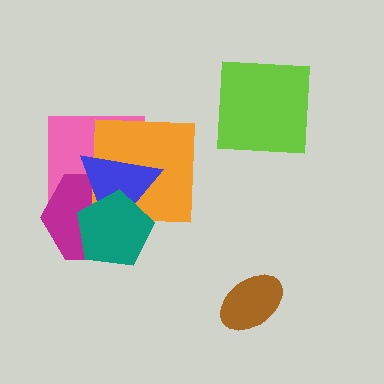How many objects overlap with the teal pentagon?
4 objects overlap with the teal pentagon.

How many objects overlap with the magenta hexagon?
4 objects overlap with the magenta hexagon.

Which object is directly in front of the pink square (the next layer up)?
The magenta hexagon is directly in front of the pink square.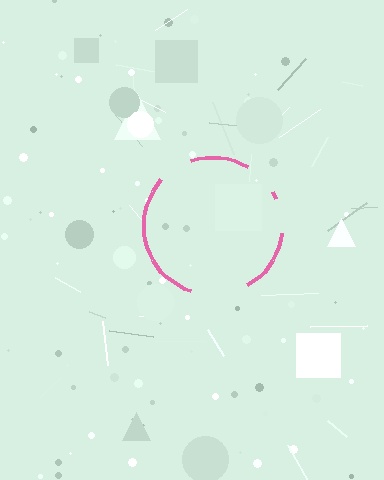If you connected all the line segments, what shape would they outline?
They would outline a circle.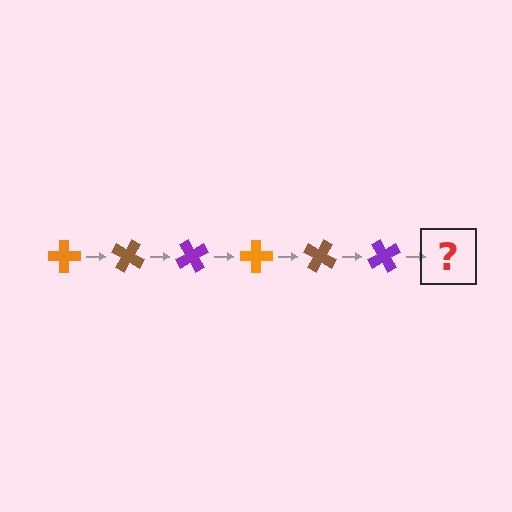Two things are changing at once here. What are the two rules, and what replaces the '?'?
The two rules are that it rotates 30 degrees each step and the color cycles through orange, brown, and purple. The '?' should be an orange cross, rotated 180 degrees from the start.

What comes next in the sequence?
The next element should be an orange cross, rotated 180 degrees from the start.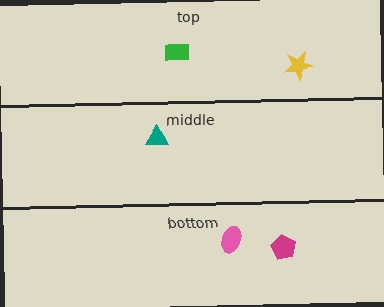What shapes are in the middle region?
The teal triangle.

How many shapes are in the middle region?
1.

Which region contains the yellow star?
The top region.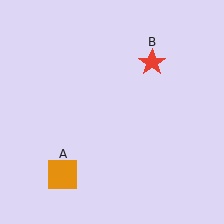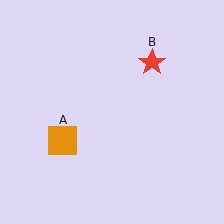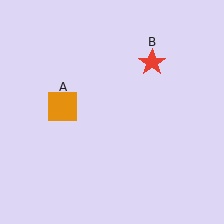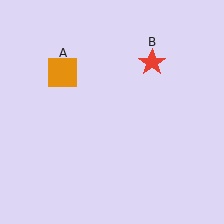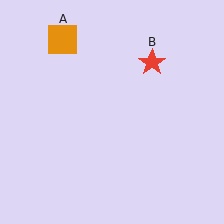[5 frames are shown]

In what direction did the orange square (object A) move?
The orange square (object A) moved up.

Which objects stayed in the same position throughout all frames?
Red star (object B) remained stationary.